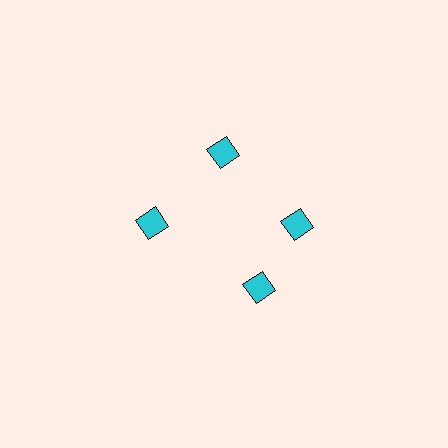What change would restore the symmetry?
The symmetry would be restored by rotating it back into even spacing with its neighbors so that all 4 diamonds sit at equal angles and equal distance from the center.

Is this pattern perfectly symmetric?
No. The 4 cyan diamonds are arranged in a ring, but one element near the 6 o'clock position is rotated out of alignment along the ring, breaking the 4-fold rotational symmetry.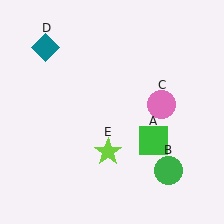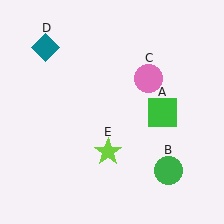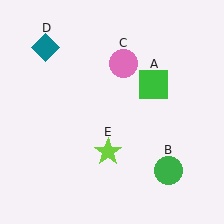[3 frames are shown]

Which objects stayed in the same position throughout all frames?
Green circle (object B) and teal diamond (object D) and lime star (object E) remained stationary.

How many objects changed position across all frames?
2 objects changed position: green square (object A), pink circle (object C).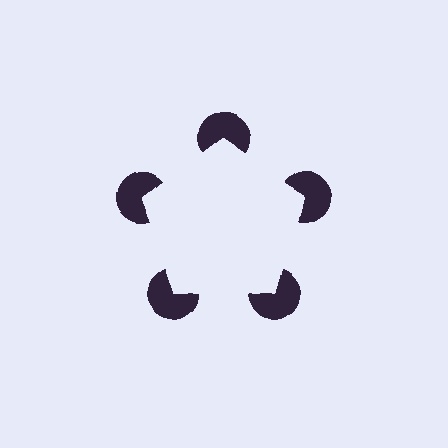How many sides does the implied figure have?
5 sides.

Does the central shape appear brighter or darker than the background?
It typically appears slightly brighter than the background, even though no actual brightness change is drawn.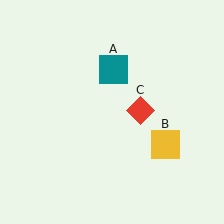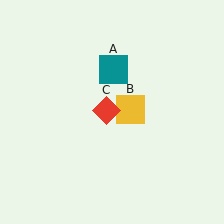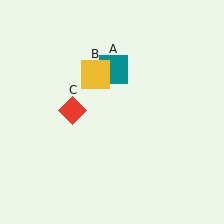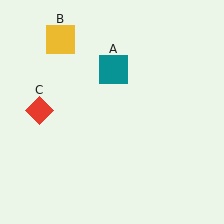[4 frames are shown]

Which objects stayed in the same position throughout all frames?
Teal square (object A) remained stationary.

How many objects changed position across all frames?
2 objects changed position: yellow square (object B), red diamond (object C).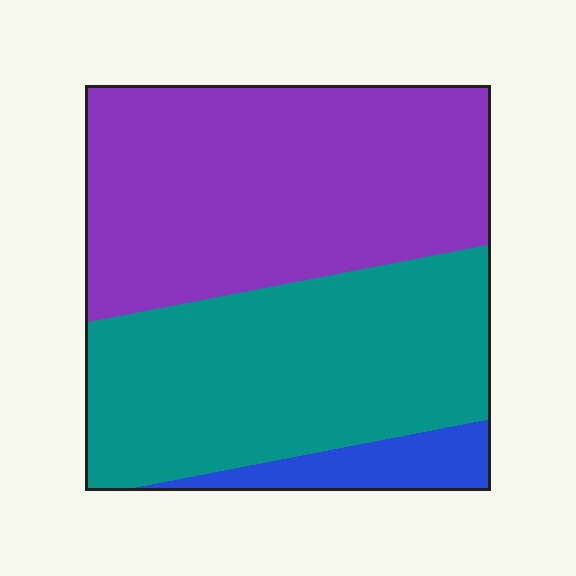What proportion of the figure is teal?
Teal takes up between a third and a half of the figure.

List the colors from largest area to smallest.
From largest to smallest: purple, teal, blue.